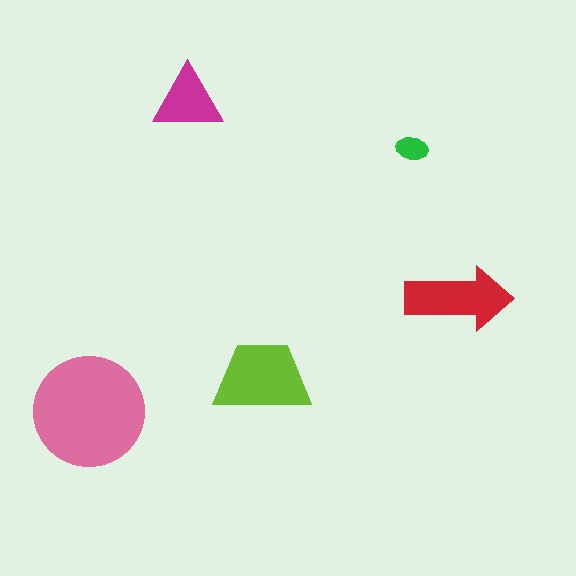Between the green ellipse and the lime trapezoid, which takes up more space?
The lime trapezoid.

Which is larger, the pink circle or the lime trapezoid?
The pink circle.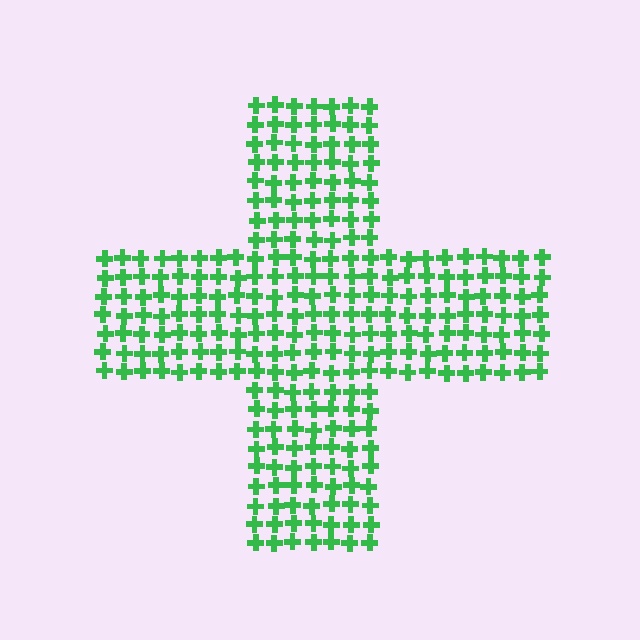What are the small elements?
The small elements are crosses.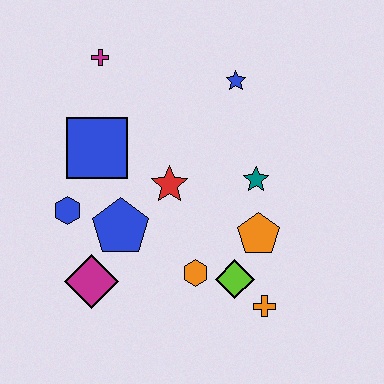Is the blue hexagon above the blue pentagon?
Yes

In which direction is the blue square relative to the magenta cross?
The blue square is below the magenta cross.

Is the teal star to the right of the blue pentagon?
Yes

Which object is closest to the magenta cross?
The blue square is closest to the magenta cross.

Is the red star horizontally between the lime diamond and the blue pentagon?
Yes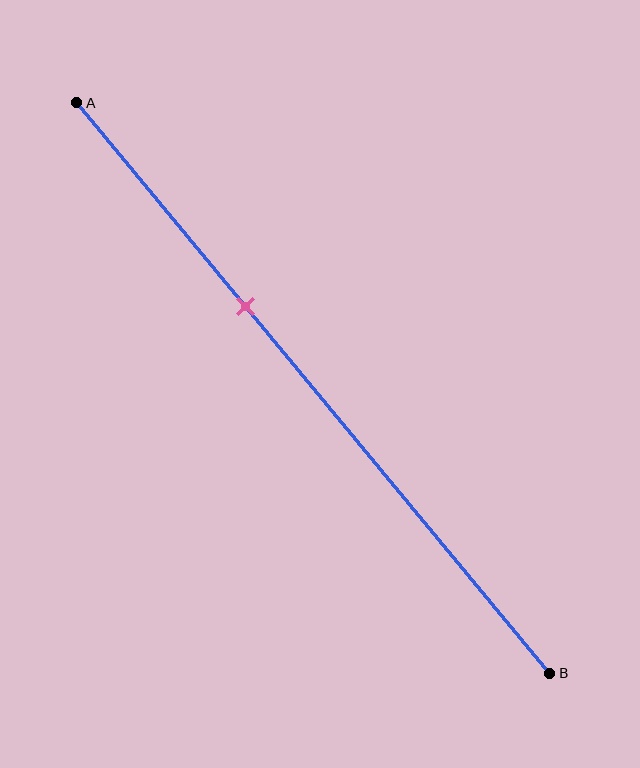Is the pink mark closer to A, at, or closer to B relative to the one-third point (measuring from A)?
The pink mark is approximately at the one-third point of segment AB.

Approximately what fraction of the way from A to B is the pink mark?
The pink mark is approximately 35% of the way from A to B.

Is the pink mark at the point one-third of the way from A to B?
Yes, the mark is approximately at the one-third point.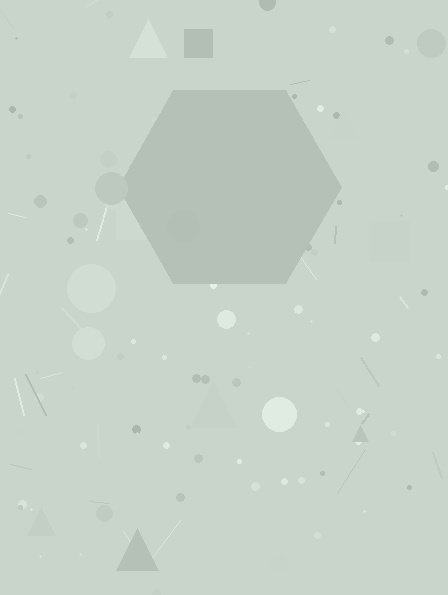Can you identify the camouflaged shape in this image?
The camouflaged shape is a hexagon.